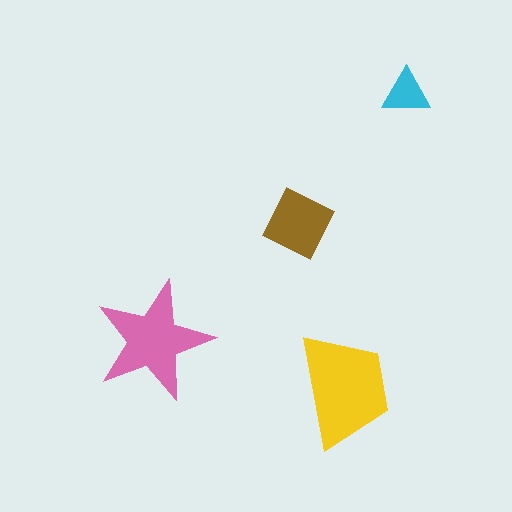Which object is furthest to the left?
The pink star is leftmost.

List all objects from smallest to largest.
The cyan triangle, the brown diamond, the pink star, the yellow trapezoid.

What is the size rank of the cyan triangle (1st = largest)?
4th.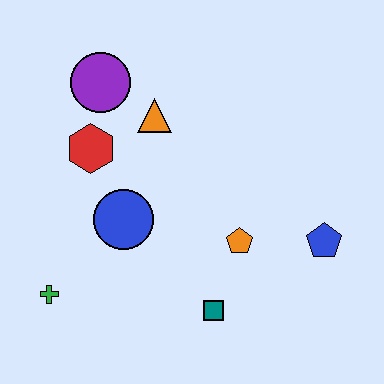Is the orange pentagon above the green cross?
Yes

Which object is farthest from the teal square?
The purple circle is farthest from the teal square.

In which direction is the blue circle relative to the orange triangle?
The blue circle is below the orange triangle.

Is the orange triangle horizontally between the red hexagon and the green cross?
No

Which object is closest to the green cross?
The blue circle is closest to the green cross.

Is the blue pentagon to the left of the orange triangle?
No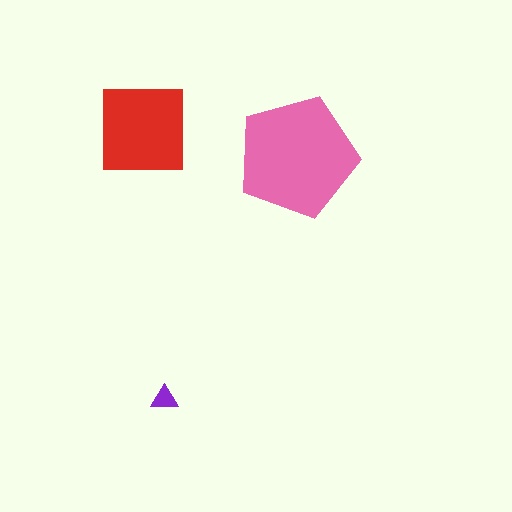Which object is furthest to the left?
The red square is leftmost.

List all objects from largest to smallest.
The pink pentagon, the red square, the purple triangle.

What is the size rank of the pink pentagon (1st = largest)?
1st.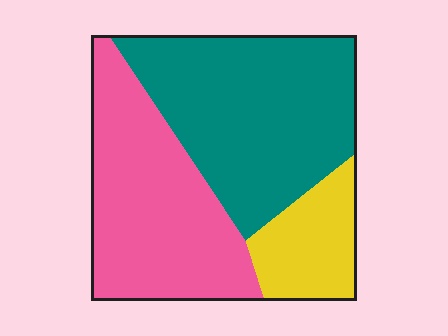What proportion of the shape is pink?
Pink covers around 40% of the shape.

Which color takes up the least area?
Yellow, at roughly 15%.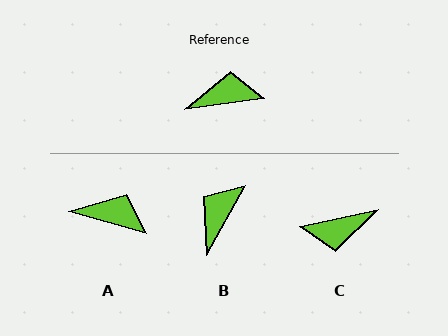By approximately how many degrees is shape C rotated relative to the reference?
Approximately 176 degrees clockwise.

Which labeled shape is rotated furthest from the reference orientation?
C, about 176 degrees away.